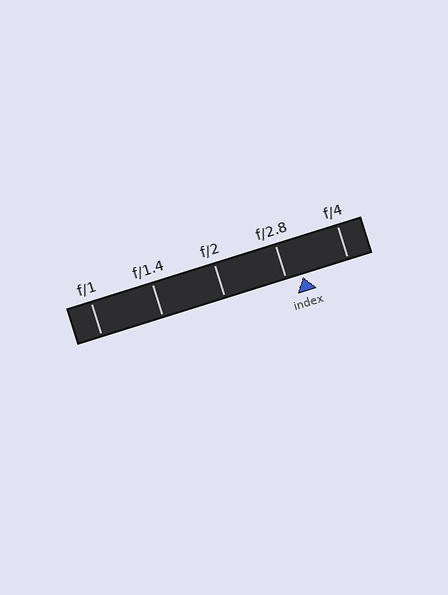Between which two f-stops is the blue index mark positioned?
The index mark is between f/2.8 and f/4.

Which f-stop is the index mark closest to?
The index mark is closest to f/2.8.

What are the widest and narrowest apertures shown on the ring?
The widest aperture shown is f/1 and the narrowest is f/4.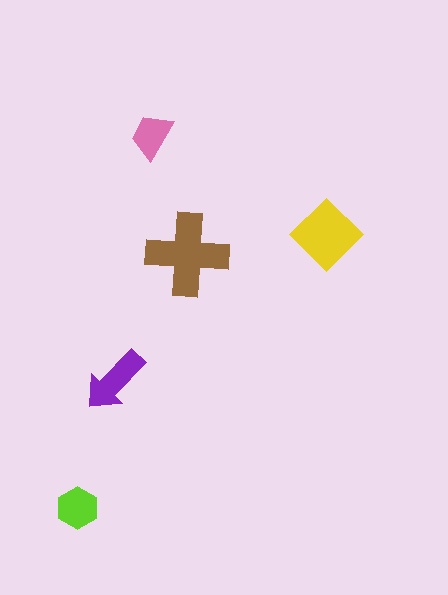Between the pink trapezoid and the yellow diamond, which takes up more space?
The yellow diamond.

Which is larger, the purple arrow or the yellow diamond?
The yellow diamond.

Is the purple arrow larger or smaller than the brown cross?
Smaller.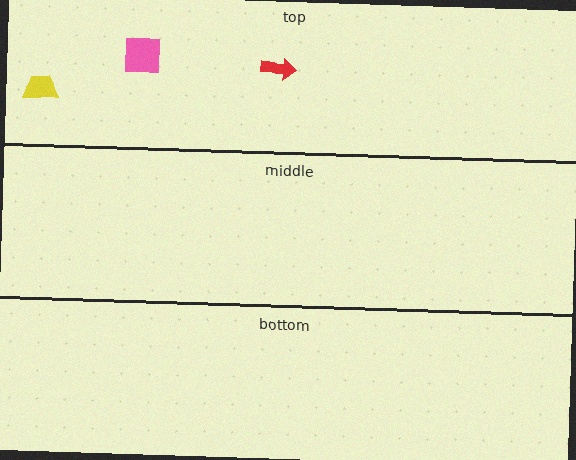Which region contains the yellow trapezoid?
The top region.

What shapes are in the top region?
The red arrow, the pink square, the yellow trapezoid.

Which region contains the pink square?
The top region.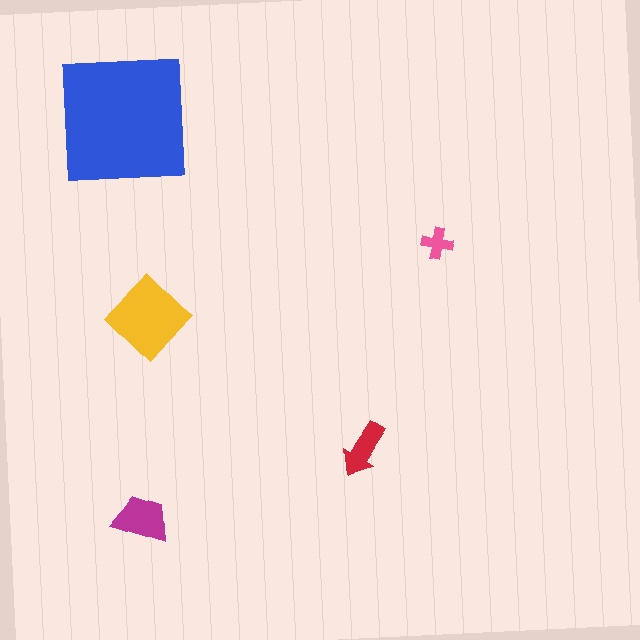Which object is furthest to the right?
The pink cross is rightmost.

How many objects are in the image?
There are 5 objects in the image.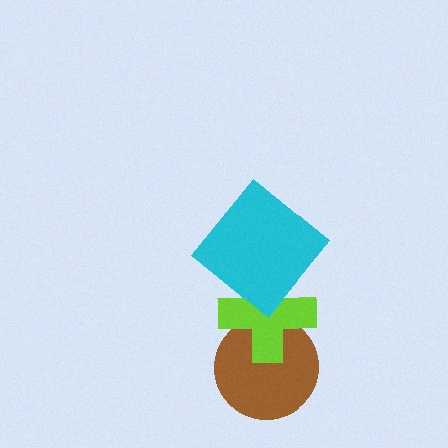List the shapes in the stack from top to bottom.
From top to bottom: the cyan diamond, the lime cross, the brown circle.